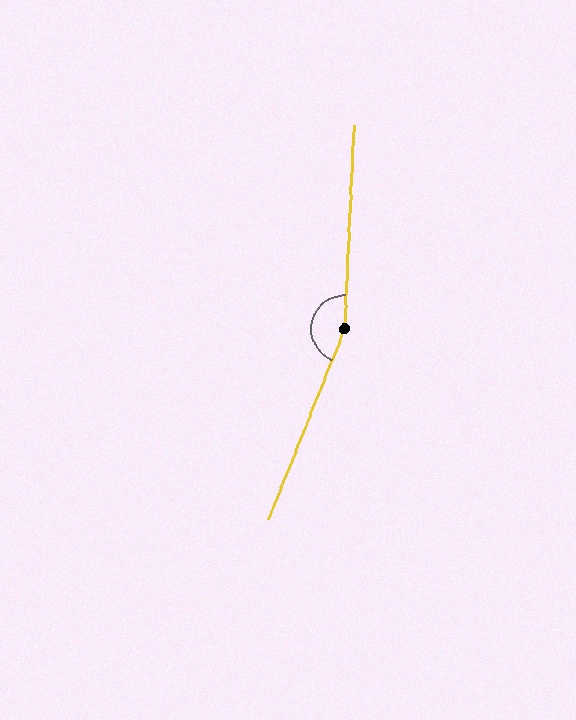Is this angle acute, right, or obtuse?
It is obtuse.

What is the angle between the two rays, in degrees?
Approximately 161 degrees.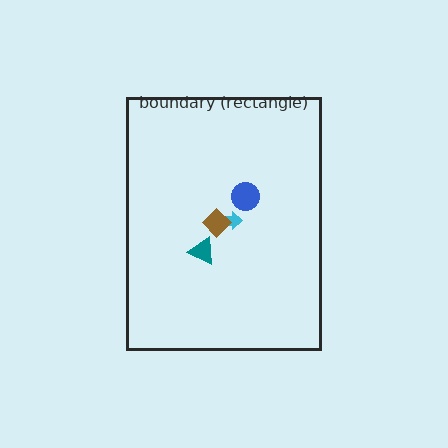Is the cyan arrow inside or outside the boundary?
Inside.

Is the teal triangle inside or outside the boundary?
Inside.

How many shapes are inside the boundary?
4 inside, 0 outside.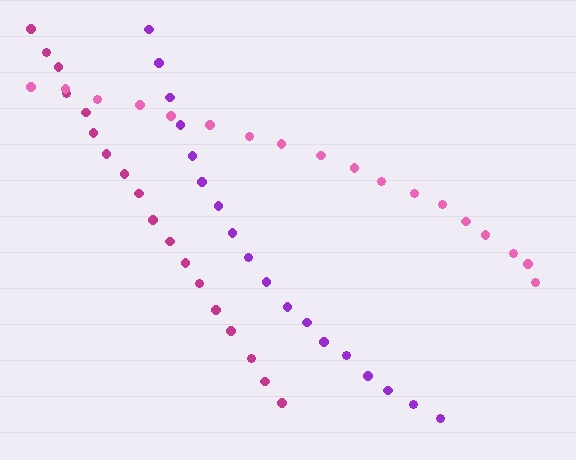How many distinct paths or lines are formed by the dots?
There are 3 distinct paths.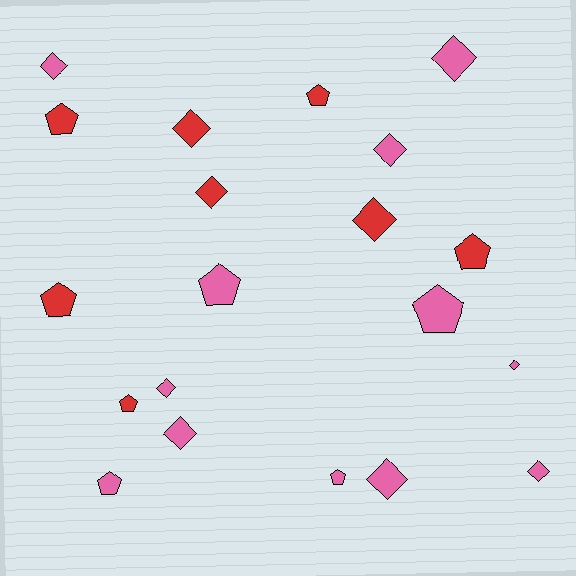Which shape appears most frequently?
Diamond, with 11 objects.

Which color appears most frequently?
Pink, with 12 objects.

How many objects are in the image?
There are 20 objects.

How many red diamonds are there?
There are 3 red diamonds.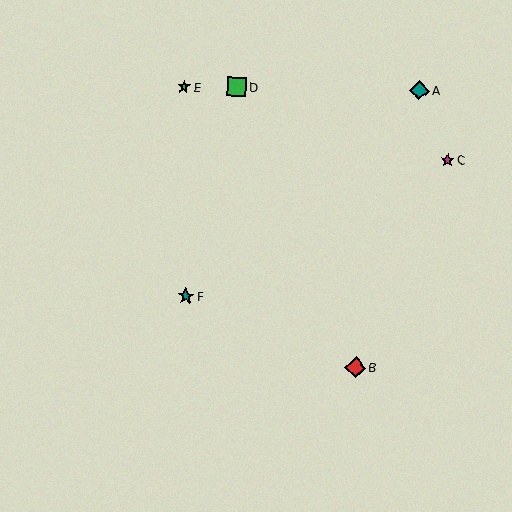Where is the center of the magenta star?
The center of the magenta star is at (448, 160).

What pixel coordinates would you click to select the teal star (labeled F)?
Click at (186, 296) to select the teal star F.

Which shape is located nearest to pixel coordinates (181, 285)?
The teal star (labeled F) at (186, 296) is nearest to that location.